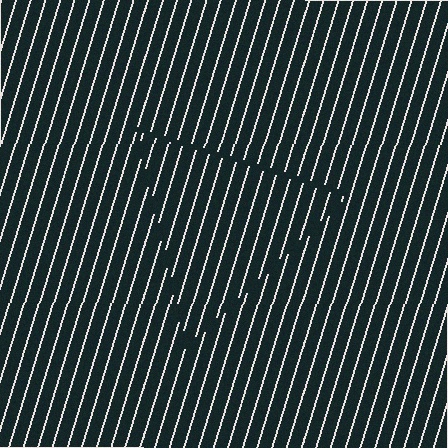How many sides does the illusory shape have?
3 sides — the line-ends trace a triangle.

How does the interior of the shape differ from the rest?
The interior of the shape contains the same grating, shifted by half a period — the contour is defined by the phase discontinuity where line-ends from the inner and outer gratings abut.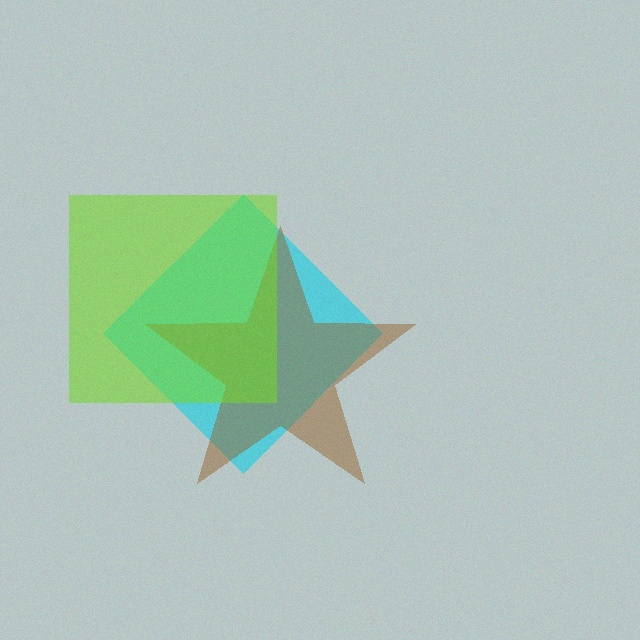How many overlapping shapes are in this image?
There are 3 overlapping shapes in the image.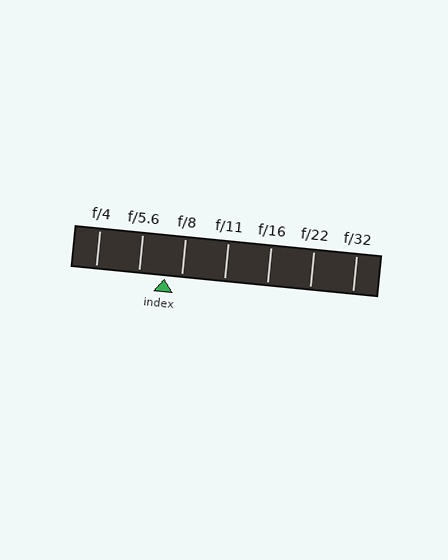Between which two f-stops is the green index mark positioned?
The index mark is between f/5.6 and f/8.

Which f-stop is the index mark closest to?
The index mark is closest to f/8.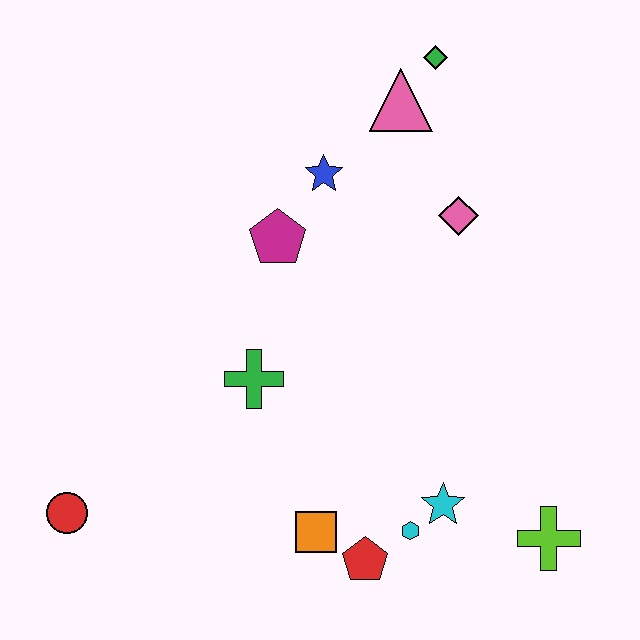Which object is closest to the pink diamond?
The pink triangle is closest to the pink diamond.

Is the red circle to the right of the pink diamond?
No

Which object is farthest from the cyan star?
The green diamond is farthest from the cyan star.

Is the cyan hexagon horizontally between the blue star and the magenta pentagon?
No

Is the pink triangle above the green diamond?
No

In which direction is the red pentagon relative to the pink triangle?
The red pentagon is below the pink triangle.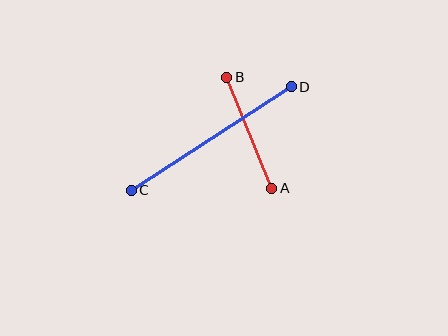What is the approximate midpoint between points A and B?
The midpoint is at approximately (249, 133) pixels.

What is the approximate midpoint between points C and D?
The midpoint is at approximately (211, 138) pixels.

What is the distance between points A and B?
The distance is approximately 120 pixels.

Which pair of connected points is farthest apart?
Points C and D are farthest apart.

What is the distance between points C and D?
The distance is approximately 191 pixels.